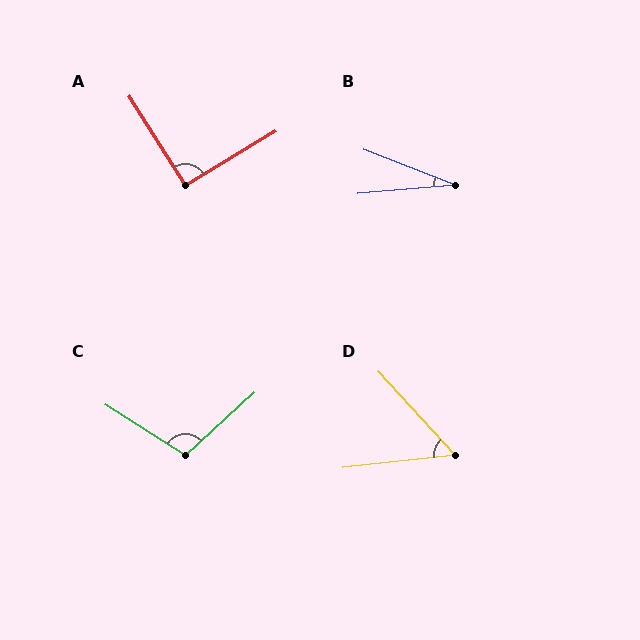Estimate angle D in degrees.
Approximately 53 degrees.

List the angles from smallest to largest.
B (26°), D (53°), A (91°), C (105°).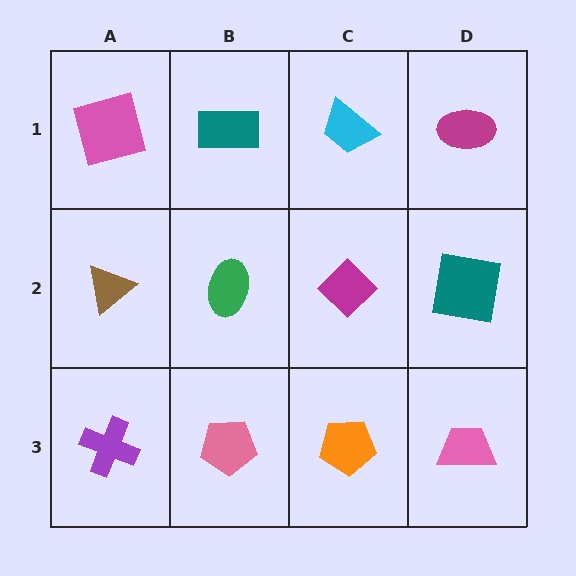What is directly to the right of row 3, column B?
An orange pentagon.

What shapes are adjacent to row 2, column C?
A cyan trapezoid (row 1, column C), an orange pentagon (row 3, column C), a green ellipse (row 2, column B), a teal square (row 2, column D).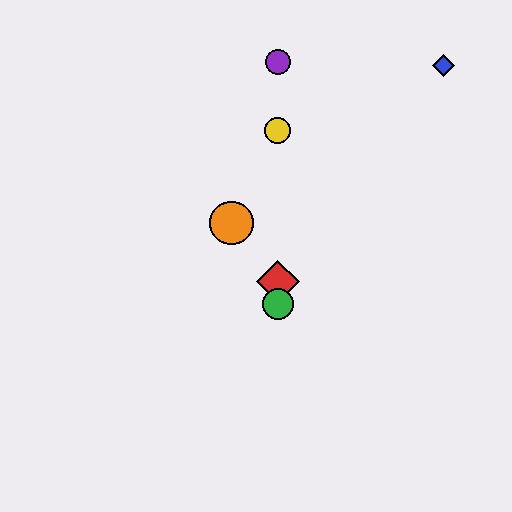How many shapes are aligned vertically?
4 shapes (the red diamond, the green circle, the yellow circle, the purple circle) are aligned vertically.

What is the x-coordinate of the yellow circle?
The yellow circle is at x≈278.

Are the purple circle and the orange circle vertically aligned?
No, the purple circle is at x≈278 and the orange circle is at x≈232.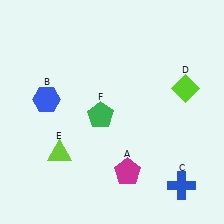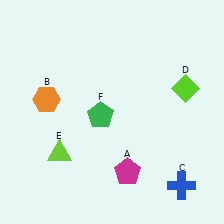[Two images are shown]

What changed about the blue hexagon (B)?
In Image 1, B is blue. In Image 2, it changed to orange.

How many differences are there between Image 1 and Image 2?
There is 1 difference between the two images.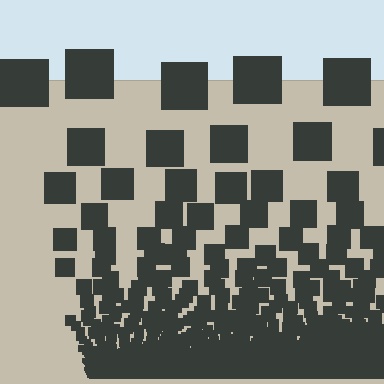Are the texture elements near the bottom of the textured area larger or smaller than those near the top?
Smaller. The gradient is inverted — elements near the bottom are smaller and denser.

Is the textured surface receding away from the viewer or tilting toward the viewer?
The surface appears to tilt toward the viewer. Texture elements get larger and sparser toward the top.